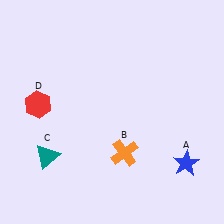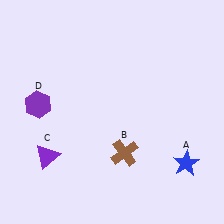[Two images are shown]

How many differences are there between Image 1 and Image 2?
There are 3 differences between the two images.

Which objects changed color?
B changed from orange to brown. C changed from teal to purple. D changed from red to purple.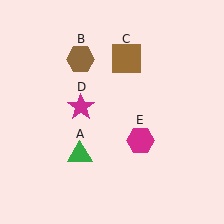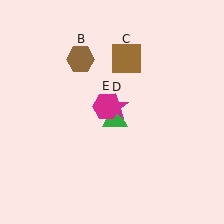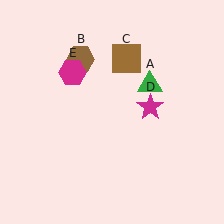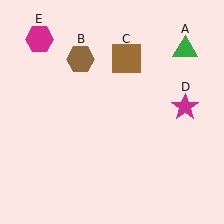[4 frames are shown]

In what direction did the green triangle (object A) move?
The green triangle (object A) moved up and to the right.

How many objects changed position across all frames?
3 objects changed position: green triangle (object A), magenta star (object D), magenta hexagon (object E).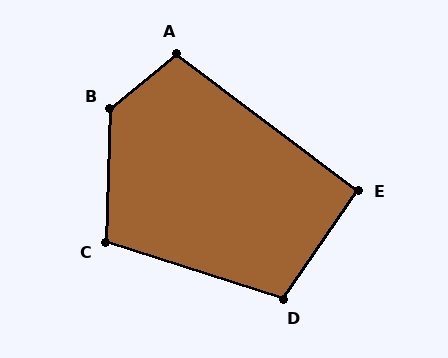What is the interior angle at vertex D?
Approximately 106 degrees (obtuse).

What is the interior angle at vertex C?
Approximately 106 degrees (obtuse).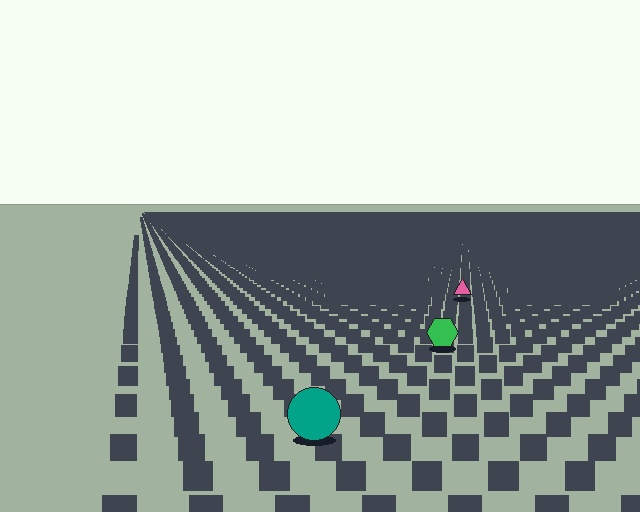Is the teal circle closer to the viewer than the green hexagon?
Yes. The teal circle is closer — you can tell from the texture gradient: the ground texture is coarser near it.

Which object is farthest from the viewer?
The pink triangle is farthest from the viewer. It appears smaller and the ground texture around it is denser.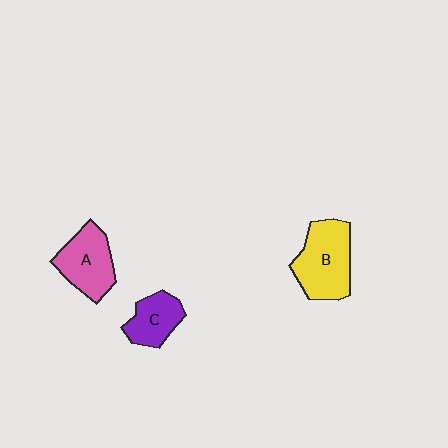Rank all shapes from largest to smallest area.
From largest to smallest: B (yellow), A (pink), C (purple).